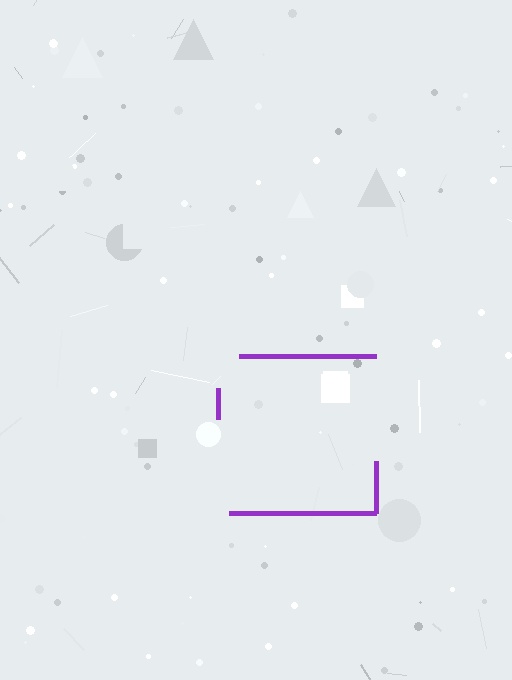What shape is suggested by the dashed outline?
The dashed outline suggests a square.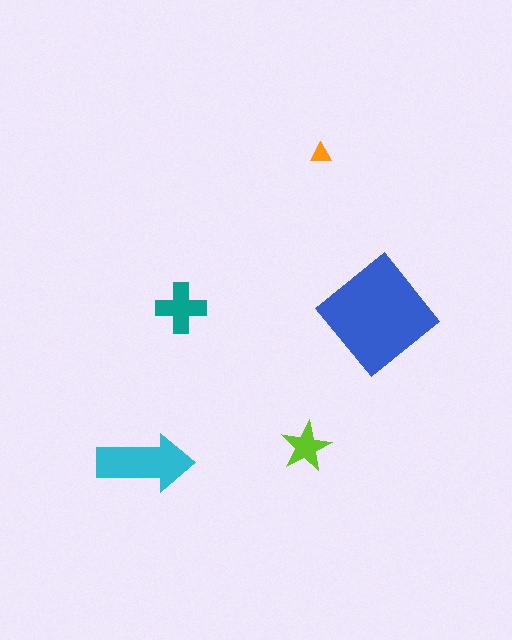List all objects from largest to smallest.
The blue diamond, the cyan arrow, the teal cross, the lime star, the orange triangle.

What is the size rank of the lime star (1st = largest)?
4th.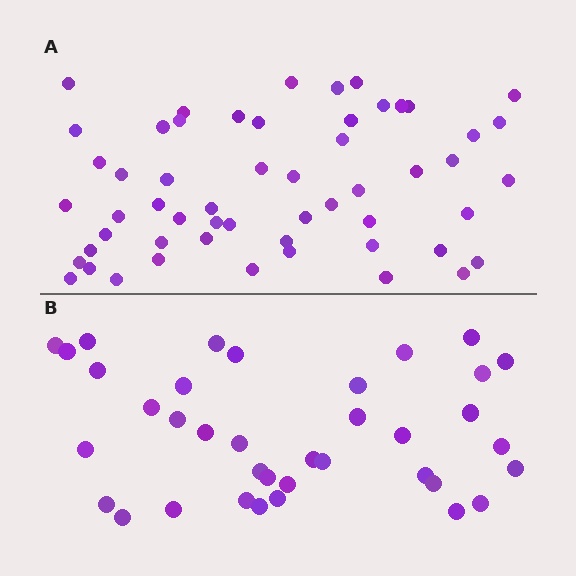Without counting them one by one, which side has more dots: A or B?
Region A (the top region) has more dots.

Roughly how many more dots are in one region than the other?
Region A has approximately 20 more dots than region B.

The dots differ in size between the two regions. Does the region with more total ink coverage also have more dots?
No. Region B has more total ink coverage because its dots are larger, but region A actually contains more individual dots. Total area can be misleading — the number of items is what matters here.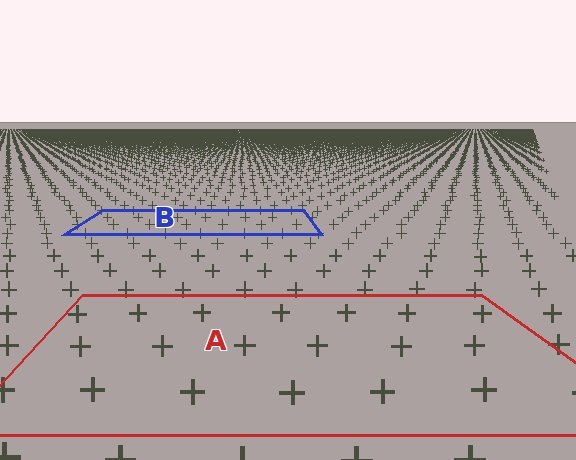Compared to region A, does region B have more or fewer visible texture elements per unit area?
Region B has more texture elements per unit area — they are packed more densely because it is farther away.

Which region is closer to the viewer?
Region A is closer. The texture elements there are larger and more spread out.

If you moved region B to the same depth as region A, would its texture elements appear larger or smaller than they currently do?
They would appear larger. At a closer depth, the same texture elements are projected at a bigger on-screen size.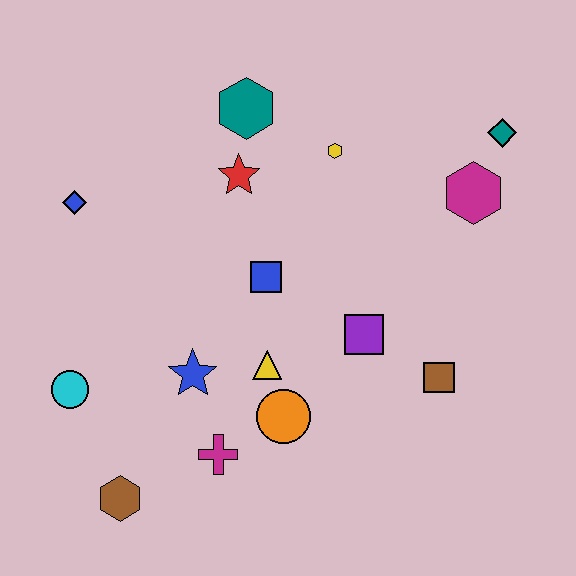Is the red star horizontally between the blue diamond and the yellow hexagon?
Yes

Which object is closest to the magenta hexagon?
The teal diamond is closest to the magenta hexagon.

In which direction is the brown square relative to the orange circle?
The brown square is to the right of the orange circle.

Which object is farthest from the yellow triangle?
The teal diamond is farthest from the yellow triangle.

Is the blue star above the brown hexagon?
Yes